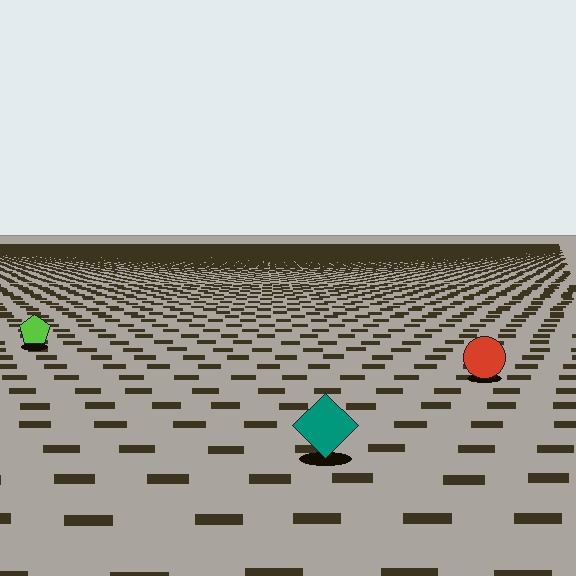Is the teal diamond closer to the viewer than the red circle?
Yes. The teal diamond is closer — you can tell from the texture gradient: the ground texture is coarser near it.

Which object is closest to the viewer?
The teal diamond is closest. The texture marks near it are larger and more spread out.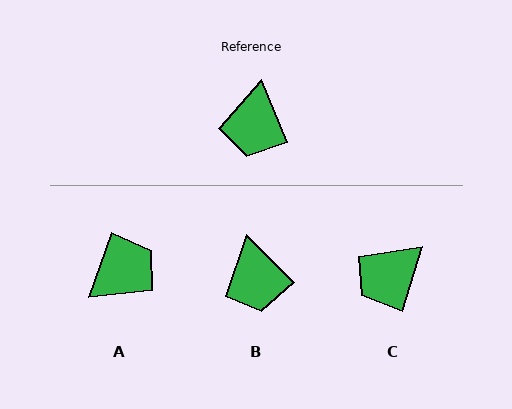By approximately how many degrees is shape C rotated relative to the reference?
Approximately 40 degrees clockwise.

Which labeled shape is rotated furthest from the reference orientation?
A, about 137 degrees away.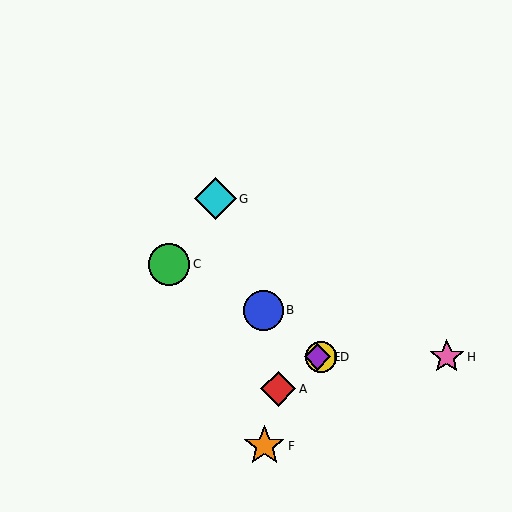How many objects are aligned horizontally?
3 objects (D, E, H) are aligned horizontally.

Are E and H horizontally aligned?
Yes, both are at y≈357.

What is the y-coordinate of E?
Object E is at y≈357.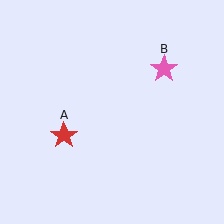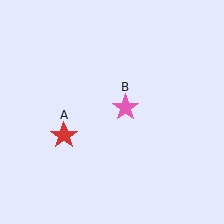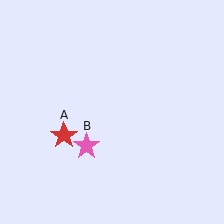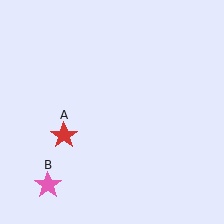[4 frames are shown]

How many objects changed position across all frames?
1 object changed position: pink star (object B).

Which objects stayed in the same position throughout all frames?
Red star (object A) remained stationary.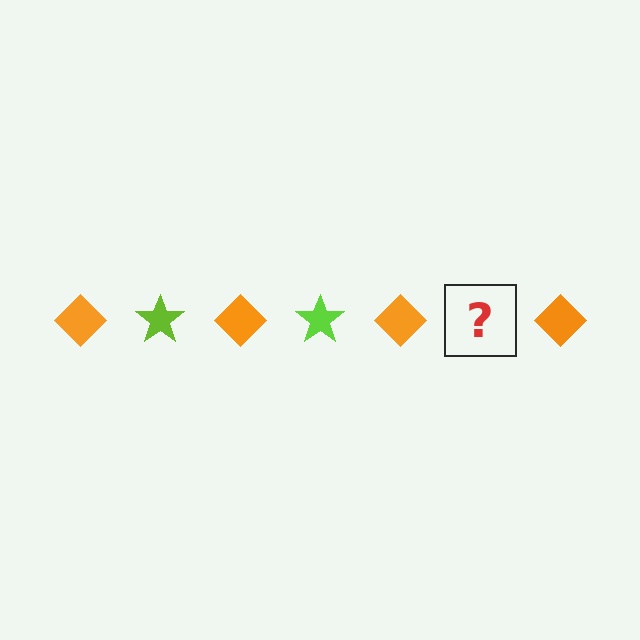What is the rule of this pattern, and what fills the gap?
The rule is that the pattern alternates between orange diamond and lime star. The gap should be filled with a lime star.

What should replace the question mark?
The question mark should be replaced with a lime star.